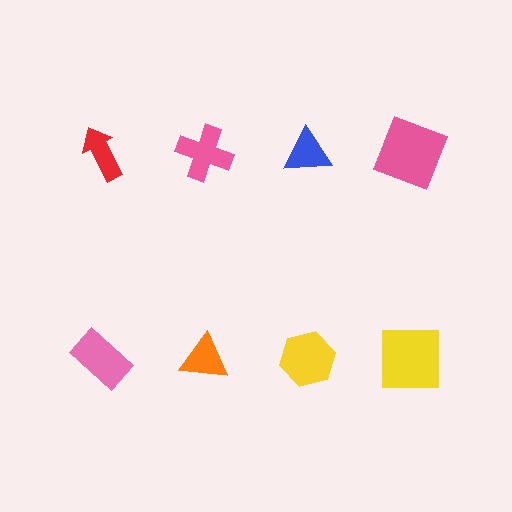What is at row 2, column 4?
A yellow square.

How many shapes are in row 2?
4 shapes.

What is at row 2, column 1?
A pink rectangle.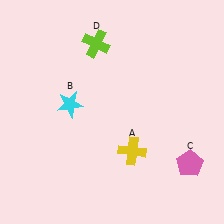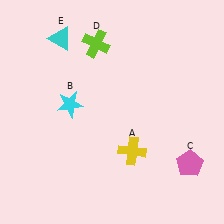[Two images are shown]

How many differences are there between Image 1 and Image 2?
There is 1 difference between the two images.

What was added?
A cyan triangle (E) was added in Image 2.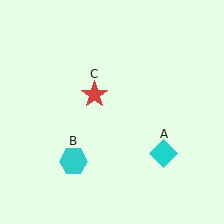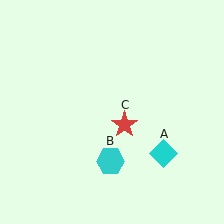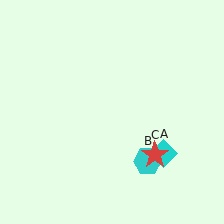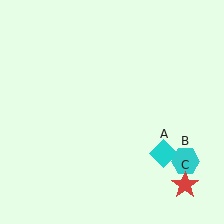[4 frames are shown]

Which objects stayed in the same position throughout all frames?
Cyan diamond (object A) remained stationary.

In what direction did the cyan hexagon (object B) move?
The cyan hexagon (object B) moved right.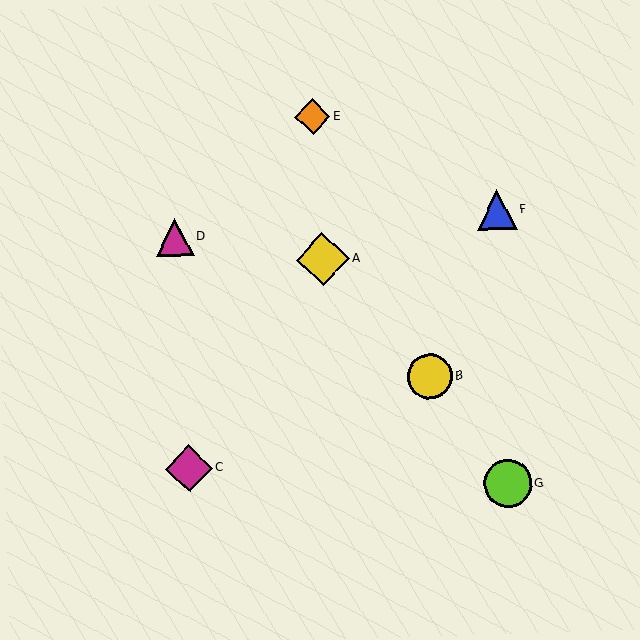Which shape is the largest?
The yellow diamond (labeled A) is the largest.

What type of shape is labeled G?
Shape G is a lime circle.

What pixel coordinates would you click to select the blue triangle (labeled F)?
Click at (497, 210) to select the blue triangle F.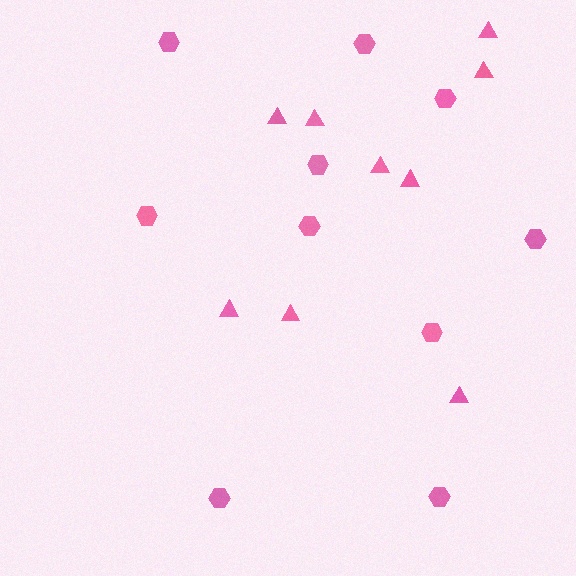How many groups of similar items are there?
There are 2 groups: one group of triangles (9) and one group of hexagons (10).